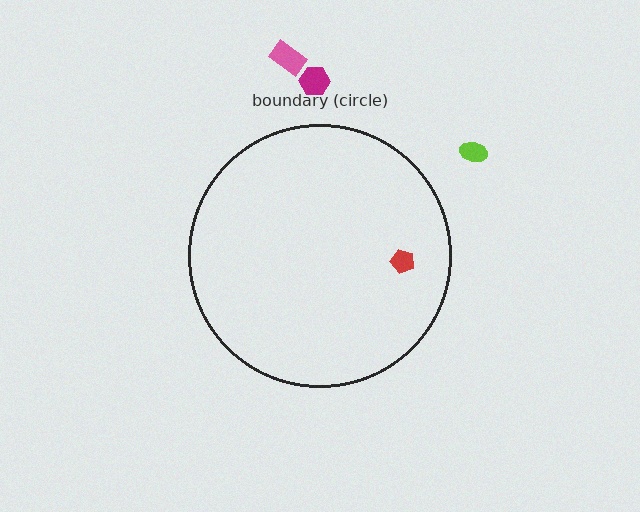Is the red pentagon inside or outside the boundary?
Inside.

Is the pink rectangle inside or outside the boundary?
Outside.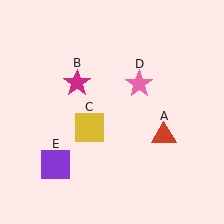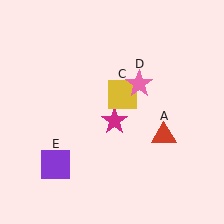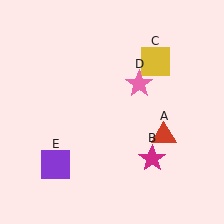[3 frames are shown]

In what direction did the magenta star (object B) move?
The magenta star (object B) moved down and to the right.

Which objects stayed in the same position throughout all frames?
Red triangle (object A) and pink star (object D) and purple square (object E) remained stationary.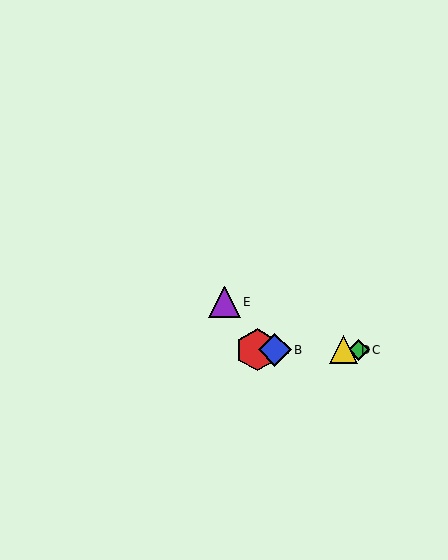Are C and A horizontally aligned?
Yes, both are at y≈350.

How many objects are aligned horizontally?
4 objects (A, B, C, D) are aligned horizontally.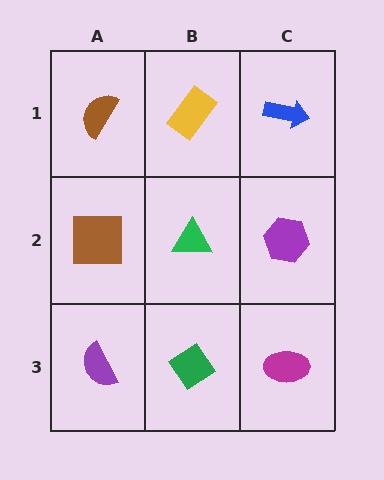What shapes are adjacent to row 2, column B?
A yellow rectangle (row 1, column B), a green diamond (row 3, column B), a brown square (row 2, column A), a purple hexagon (row 2, column C).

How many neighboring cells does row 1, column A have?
2.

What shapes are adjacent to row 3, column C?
A purple hexagon (row 2, column C), a green diamond (row 3, column B).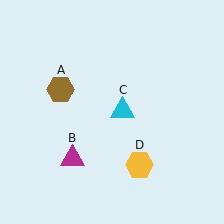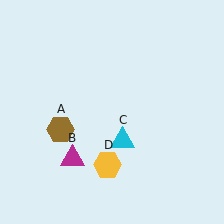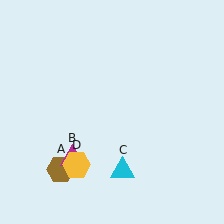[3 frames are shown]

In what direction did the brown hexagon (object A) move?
The brown hexagon (object A) moved down.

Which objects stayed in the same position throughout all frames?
Magenta triangle (object B) remained stationary.